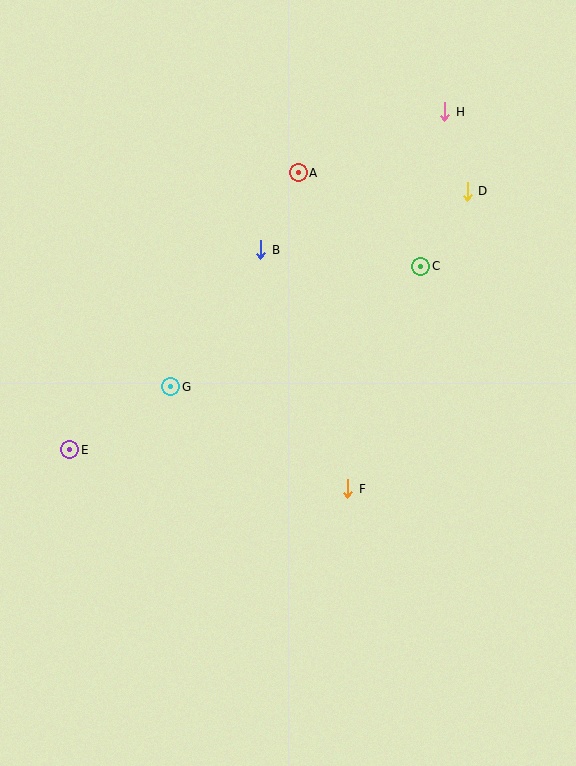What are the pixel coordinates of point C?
Point C is at (421, 266).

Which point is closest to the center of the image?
Point G at (171, 387) is closest to the center.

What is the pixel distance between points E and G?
The distance between E and G is 119 pixels.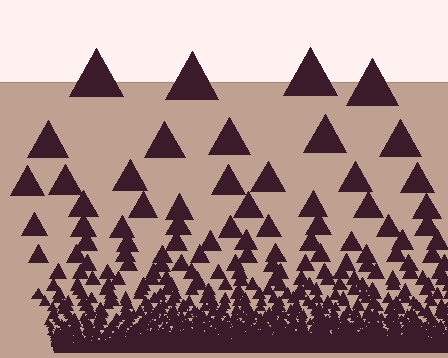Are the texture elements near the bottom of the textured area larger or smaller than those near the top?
Smaller. The gradient is inverted — elements near the bottom are smaller and denser.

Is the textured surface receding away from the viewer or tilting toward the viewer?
The surface appears to tilt toward the viewer. Texture elements get larger and sparser toward the top.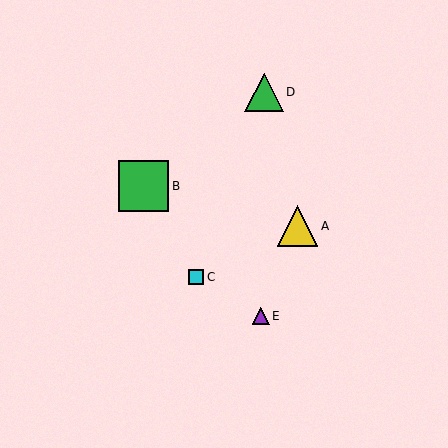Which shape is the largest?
The green square (labeled B) is the largest.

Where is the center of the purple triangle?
The center of the purple triangle is at (261, 316).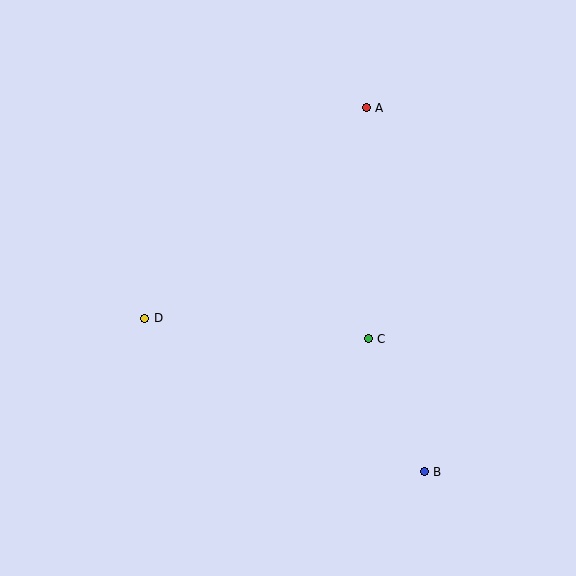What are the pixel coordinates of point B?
Point B is at (424, 472).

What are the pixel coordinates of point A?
Point A is at (366, 108).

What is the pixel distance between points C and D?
The distance between C and D is 225 pixels.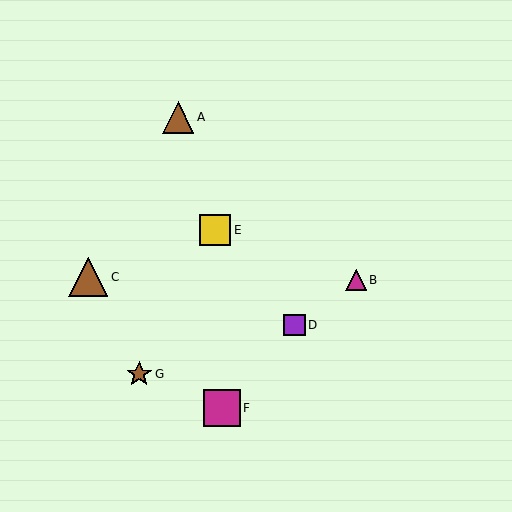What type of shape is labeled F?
Shape F is a magenta square.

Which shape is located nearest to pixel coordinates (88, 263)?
The brown triangle (labeled C) at (88, 277) is nearest to that location.